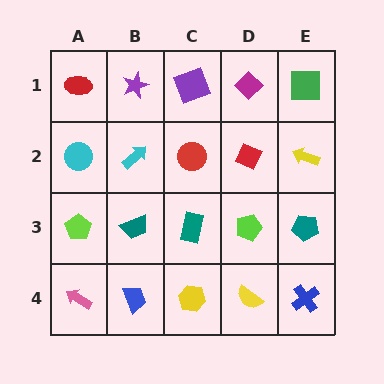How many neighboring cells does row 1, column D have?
3.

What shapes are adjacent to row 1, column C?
A red circle (row 2, column C), a purple star (row 1, column B), a magenta diamond (row 1, column D).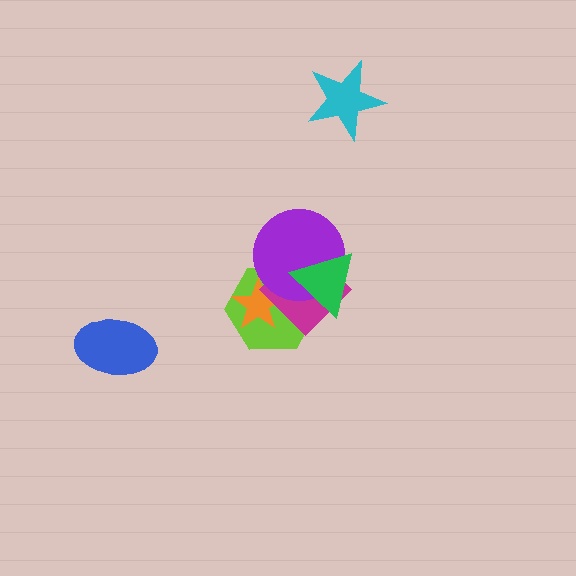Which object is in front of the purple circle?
The green triangle is in front of the purple circle.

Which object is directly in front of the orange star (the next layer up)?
The magenta diamond is directly in front of the orange star.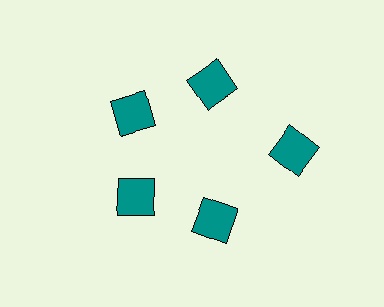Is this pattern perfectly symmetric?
No. The 5 teal squares are arranged in a ring, but one element near the 3 o'clock position is pushed outward from the center, breaking the 5-fold rotational symmetry.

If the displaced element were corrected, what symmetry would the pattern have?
It would have 5-fold rotational symmetry — the pattern would map onto itself every 72 degrees.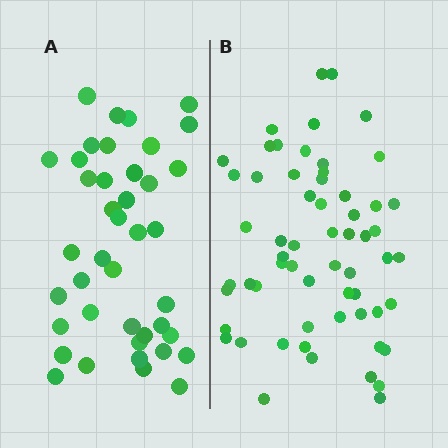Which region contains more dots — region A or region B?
Region B (the right region) has more dots.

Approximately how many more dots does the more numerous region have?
Region B has approximately 20 more dots than region A.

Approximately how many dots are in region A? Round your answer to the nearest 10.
About 40 dots. (The exact count is 41, which rounds to 40.)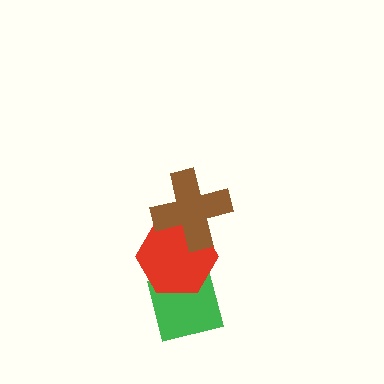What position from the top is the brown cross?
The brown cross is 1st from the top.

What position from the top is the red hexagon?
The red hexagon is 2nd from the top.